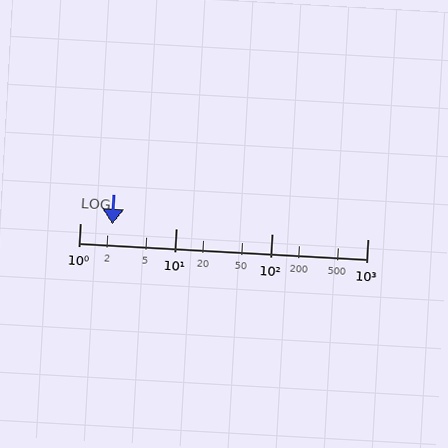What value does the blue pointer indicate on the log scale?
The pointer indicates approximately 2.2.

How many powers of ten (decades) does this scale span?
The scale spans 3 decades, from 1 to 1000.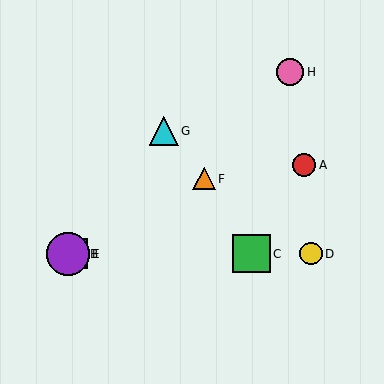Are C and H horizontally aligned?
No, C is at y≈254 and H is at y≈72.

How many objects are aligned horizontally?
4 objects (B, C, D, E) are aligned horizontally.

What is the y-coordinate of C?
Object C is at y≈254.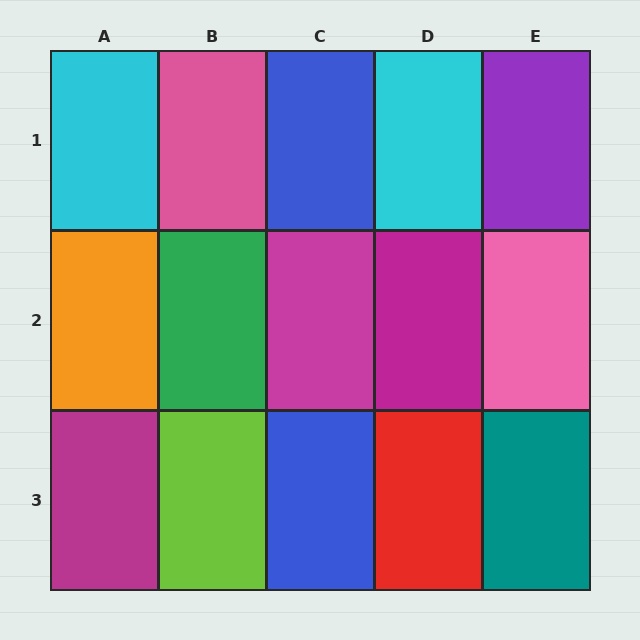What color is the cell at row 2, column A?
Orange.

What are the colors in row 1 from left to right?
Cyan, pink, blue, cyan, purple.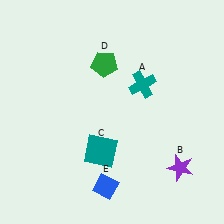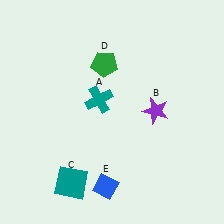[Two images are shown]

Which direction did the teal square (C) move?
The teal square (C) moved down.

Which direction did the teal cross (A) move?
The teal cross (A) moved left.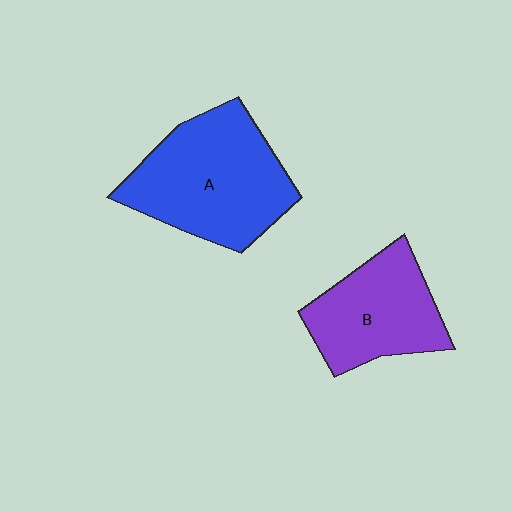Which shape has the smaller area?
Shape B (purple).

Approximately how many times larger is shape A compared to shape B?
Approximately 1.4 times.